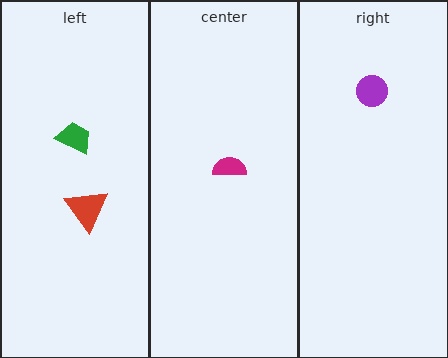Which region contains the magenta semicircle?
The center region.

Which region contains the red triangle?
The left region.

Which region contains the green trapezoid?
The left region.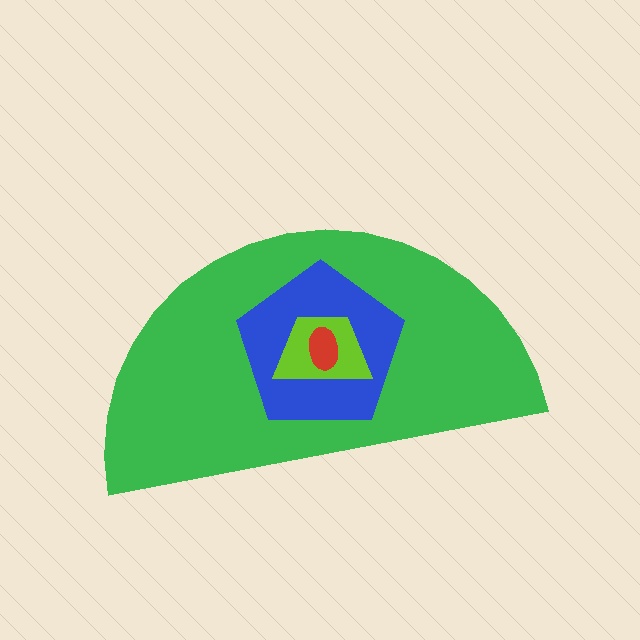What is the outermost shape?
The green semicircle.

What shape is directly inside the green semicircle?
The blue pentagon.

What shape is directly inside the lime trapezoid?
The red ellipse.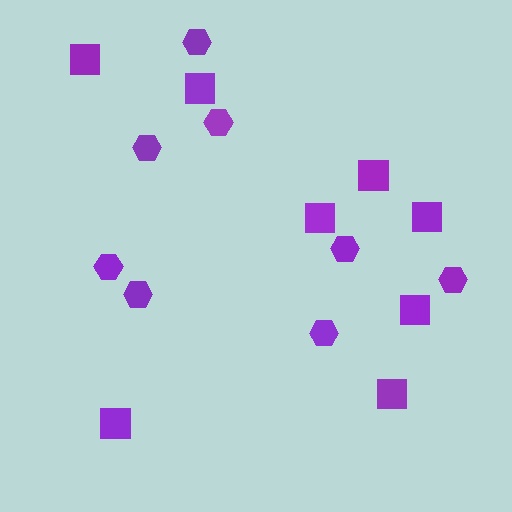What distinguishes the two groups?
There are 2 groups: one group of squares (8) and one group of hexagons (8).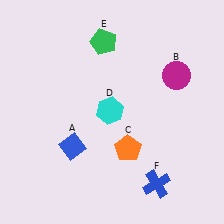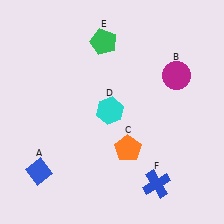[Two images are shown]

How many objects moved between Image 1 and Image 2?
1 object moved between the two images.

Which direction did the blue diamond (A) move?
The blue diamond (A) moved left.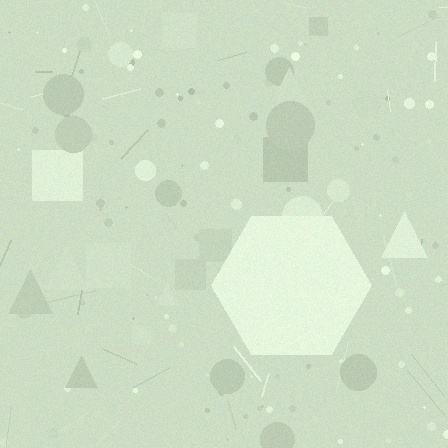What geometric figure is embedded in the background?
A hexagon is embedded in the background.